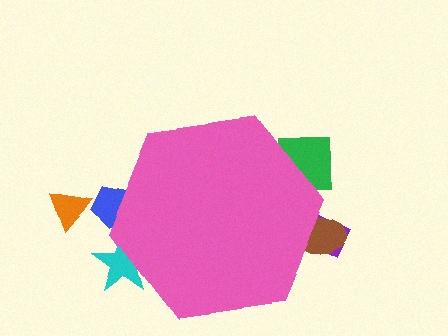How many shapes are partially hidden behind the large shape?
5 shapes are partially hidden.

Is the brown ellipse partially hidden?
Yes, the brown ellipse is partially hidden behind the pink hexagon.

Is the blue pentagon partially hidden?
Yes, the blue pentagon is partially hidden behind the pink hexagon.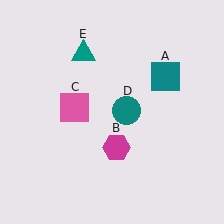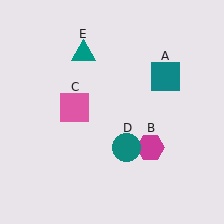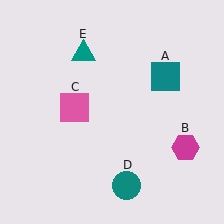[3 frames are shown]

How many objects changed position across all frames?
2 objects changed position: magenta hexagon (object B), teal circle (object D).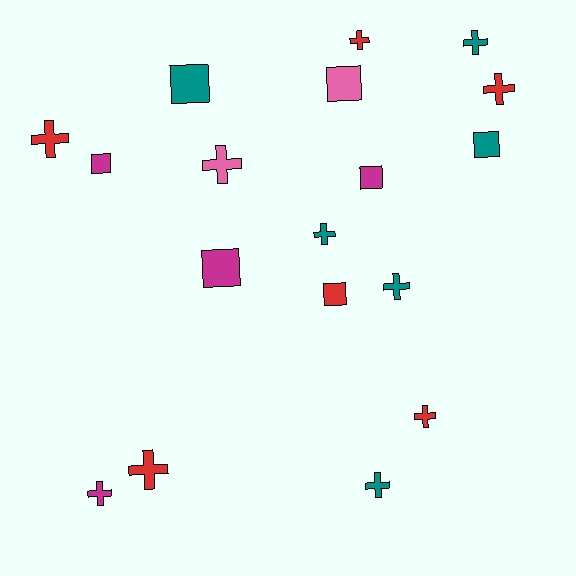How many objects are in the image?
There are 18 objects.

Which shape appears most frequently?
Cross, with 11 objects.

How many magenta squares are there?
There are 3 magenta squares.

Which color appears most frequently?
Red, with 6 objects.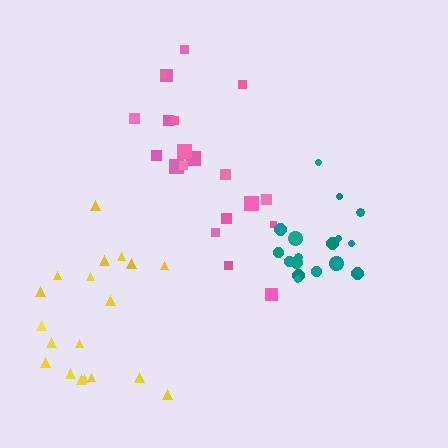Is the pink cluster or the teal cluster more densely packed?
Teal.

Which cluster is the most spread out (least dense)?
Pink.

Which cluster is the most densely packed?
Teal.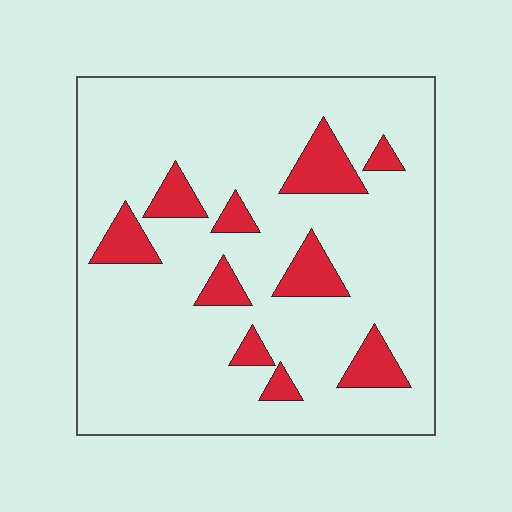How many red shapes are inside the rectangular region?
10.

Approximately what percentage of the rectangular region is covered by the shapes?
Approximately 15%.